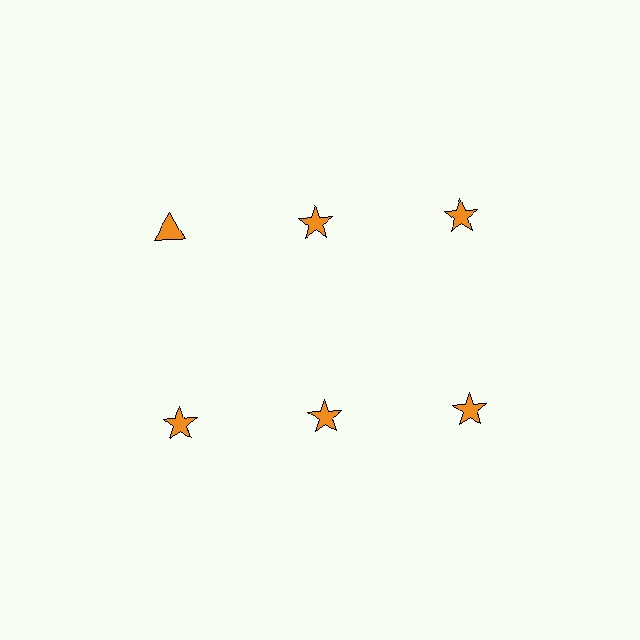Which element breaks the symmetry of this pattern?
The orange triangle in the top row, leftmost column breaks the symmetry. All other shapes are orange stars.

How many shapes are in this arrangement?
There are 6 shapes arranged in a grid pattern.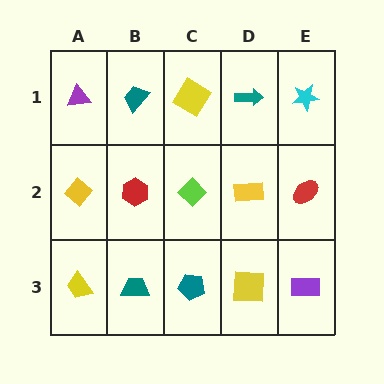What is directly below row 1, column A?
A yellow diamond.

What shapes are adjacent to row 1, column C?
A lime diamond (row 2, column C), a teal trapezoid (row 1, column B), a teal arrow (row 1, column D).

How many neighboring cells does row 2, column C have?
4.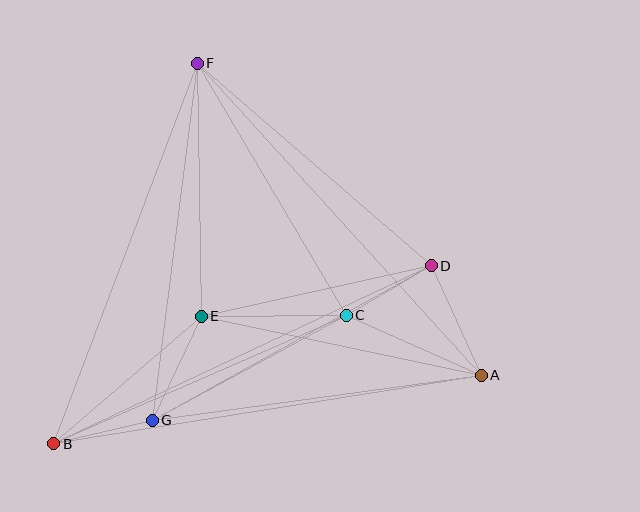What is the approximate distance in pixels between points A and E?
The distance between A and E is approximately 286 pixels.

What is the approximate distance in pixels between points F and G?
The distance between F and G is approximately 360 pixels.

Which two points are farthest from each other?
Points A and B are farthest from each other.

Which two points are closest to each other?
Points C and D are closest to each other.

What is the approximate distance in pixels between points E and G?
The distance between E and G is approximately 115 pixels.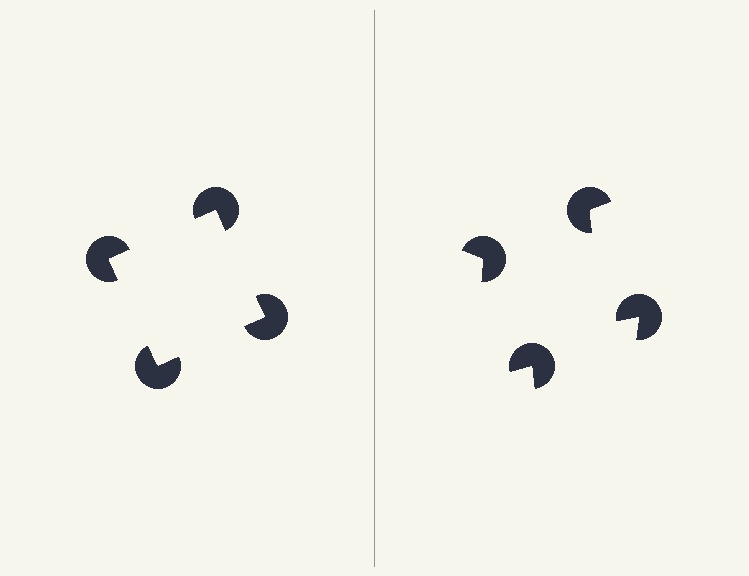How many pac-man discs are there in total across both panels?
8 — 4 on each side.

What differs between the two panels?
The pac-man discs are positioned identically on both sides; only the wedge orientations differ. On the left they align to a square; on the right they are misaligned.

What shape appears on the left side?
An illusory square.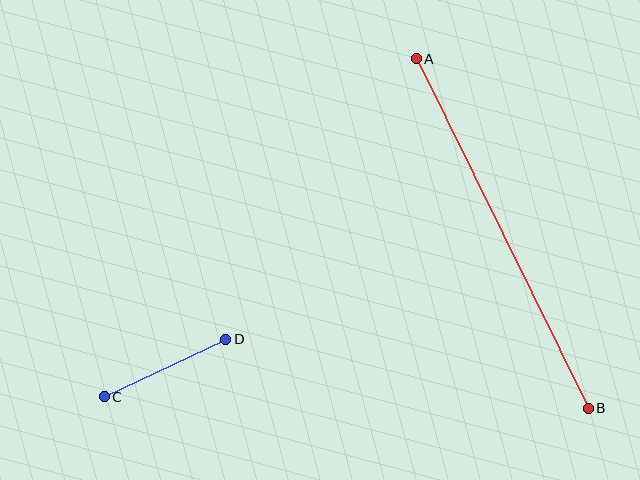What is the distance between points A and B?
The distance is approximately 390 pixels.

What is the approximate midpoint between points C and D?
The midpoint is at approximately (165, 368) pixels.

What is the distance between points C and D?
The distance is approximately 134 pixels.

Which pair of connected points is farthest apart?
Points A and B are farthest apart.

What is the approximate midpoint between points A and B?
The midpoint is at approximately (502, 233) pixels.